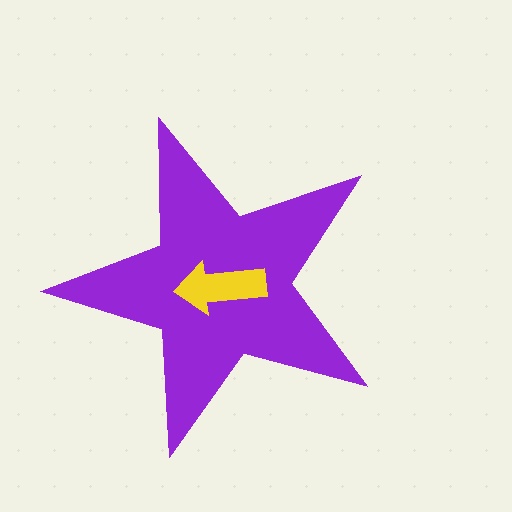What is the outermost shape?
The purple star.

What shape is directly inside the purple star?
The yellow arrow.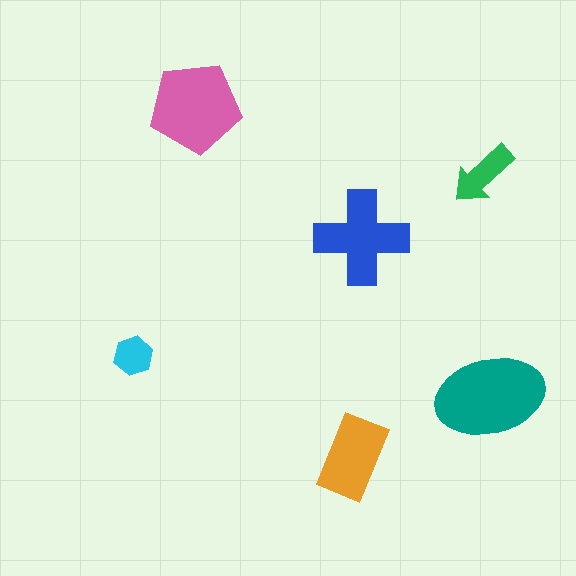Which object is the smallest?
The cyan hexagon.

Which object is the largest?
The teal ellipse.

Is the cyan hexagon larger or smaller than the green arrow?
Smaller.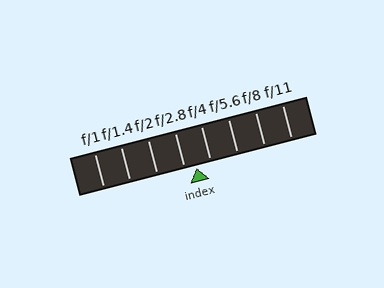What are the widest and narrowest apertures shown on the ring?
The widest aperture shown is f/1 and the narrowest is f/11.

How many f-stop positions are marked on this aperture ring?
There are 8 f-stop positions marked.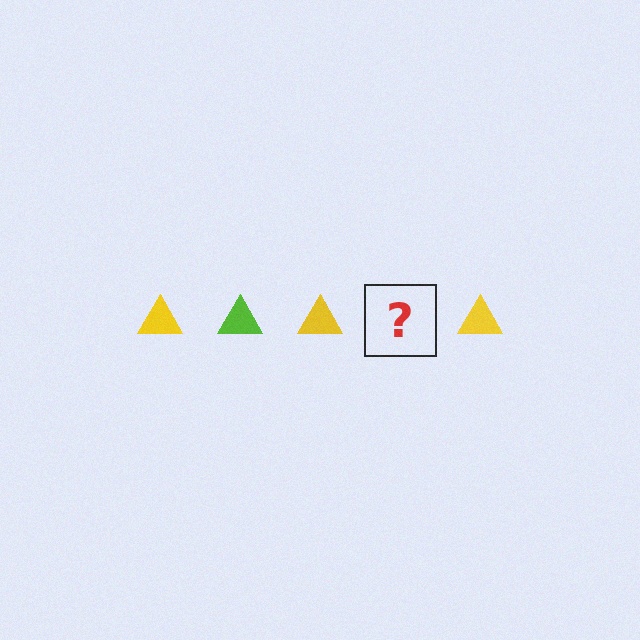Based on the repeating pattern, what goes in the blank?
The blank should be a lime triangle.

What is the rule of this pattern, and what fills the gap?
The rule is that the pattern cycles through yellow, lime triangles. The gap should be filled with a lime triangle.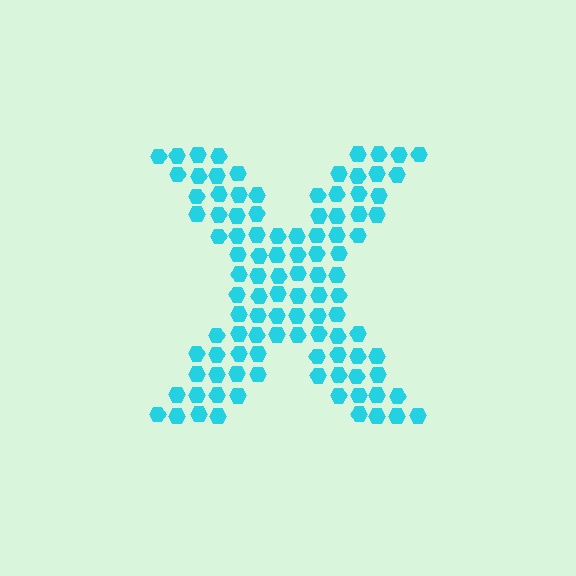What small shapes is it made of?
It is made of small hexagons.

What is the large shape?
The large shape is the letter X.